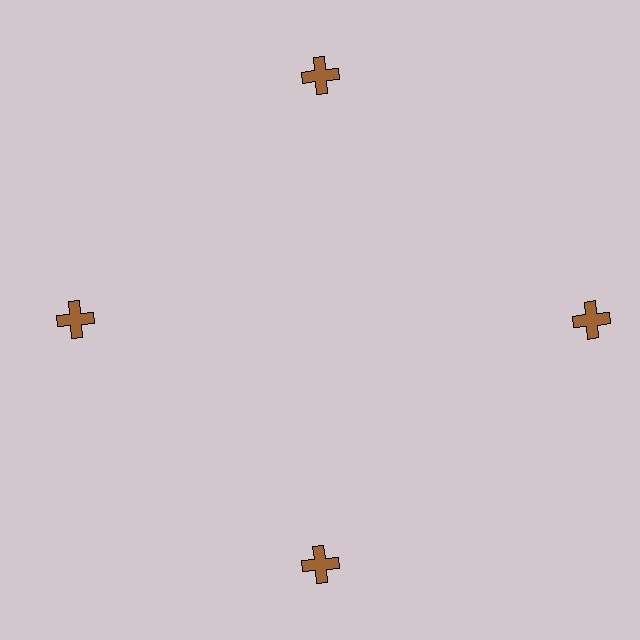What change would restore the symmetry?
The symmetry would be restored by moving it inward, back onto the ring so that all 4 crosses sit at equal angles and equal distance from the center.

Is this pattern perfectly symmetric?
No. The 4 brown crosses are arranged in a ring, but one element near the 3 o'clock position is pushed outward from the center, breaking the 4-fold rotational symmetry.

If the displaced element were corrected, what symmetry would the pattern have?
It would have 4-fold rotational symmetry — the pattern would map onto itself every 90 degrees.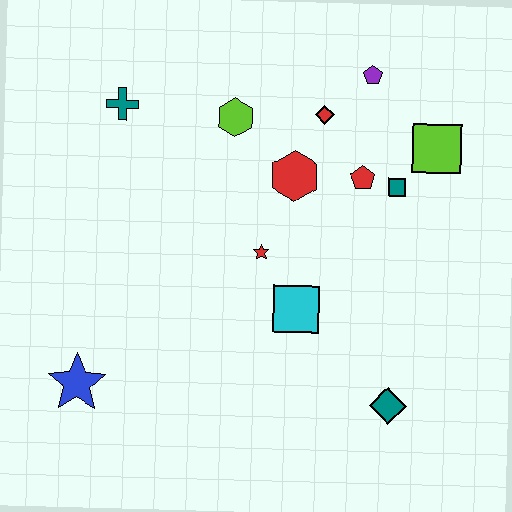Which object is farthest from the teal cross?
The teal diamond is farthest from the teal cross.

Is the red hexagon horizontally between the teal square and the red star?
Yes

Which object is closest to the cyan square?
The red star is closest to the cyan square.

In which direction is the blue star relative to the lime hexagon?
The blue star is below the lime hexagon.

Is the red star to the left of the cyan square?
Yes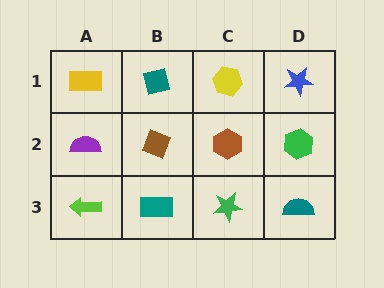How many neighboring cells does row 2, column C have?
4.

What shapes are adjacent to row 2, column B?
A teal square (row 1, column B), a teal rectangle (row 3, column B), a purple semicircle (row 2, column A), a brown hexagon (row 2, column C).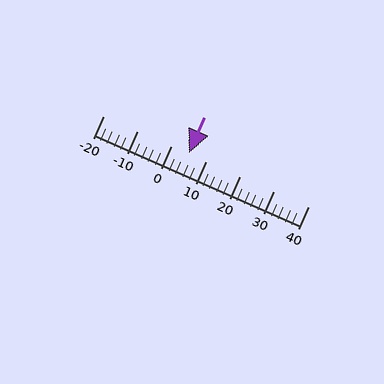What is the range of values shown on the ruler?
The ruler shows values from -20 to 40.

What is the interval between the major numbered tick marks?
The major tick marks are spaced 10 units apart.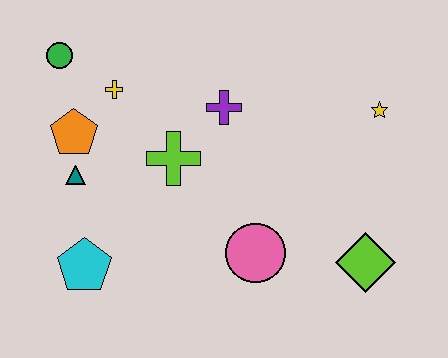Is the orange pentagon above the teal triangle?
Yes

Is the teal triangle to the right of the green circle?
Yes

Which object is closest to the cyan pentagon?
The teal triangle is closest to the cyan pentagon.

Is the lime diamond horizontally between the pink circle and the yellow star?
Yes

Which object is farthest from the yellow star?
The cyan pentagon is farthest from the yellow star.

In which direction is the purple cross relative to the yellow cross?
The purple cross is to the right of the yellow cross.